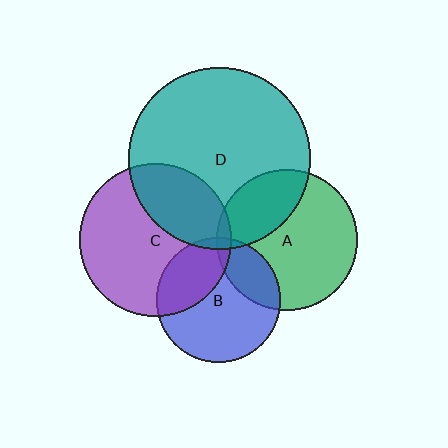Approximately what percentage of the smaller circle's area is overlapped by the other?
Approximately 5%.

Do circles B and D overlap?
Yes.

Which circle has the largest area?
Circle D (teal).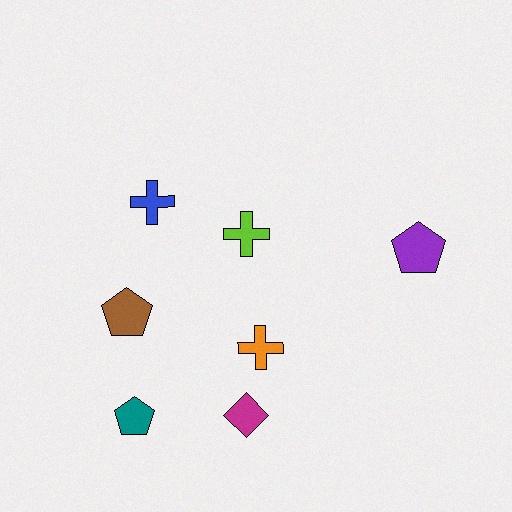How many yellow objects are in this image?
There are no yellow objects.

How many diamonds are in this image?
There is 1 diamond.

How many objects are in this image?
There are 7 objects.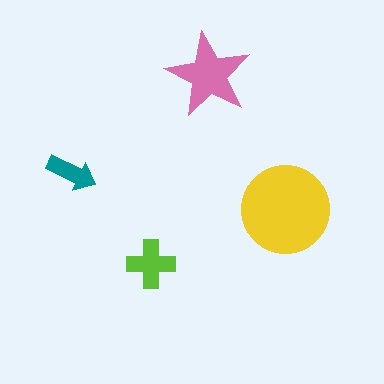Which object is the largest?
The yellow circle.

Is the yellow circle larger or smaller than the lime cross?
Larger.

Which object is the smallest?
The teal arrow.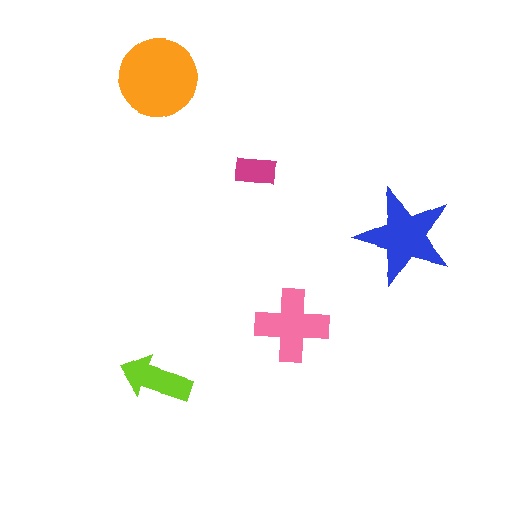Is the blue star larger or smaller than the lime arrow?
Larger.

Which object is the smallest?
The magenta rectangle.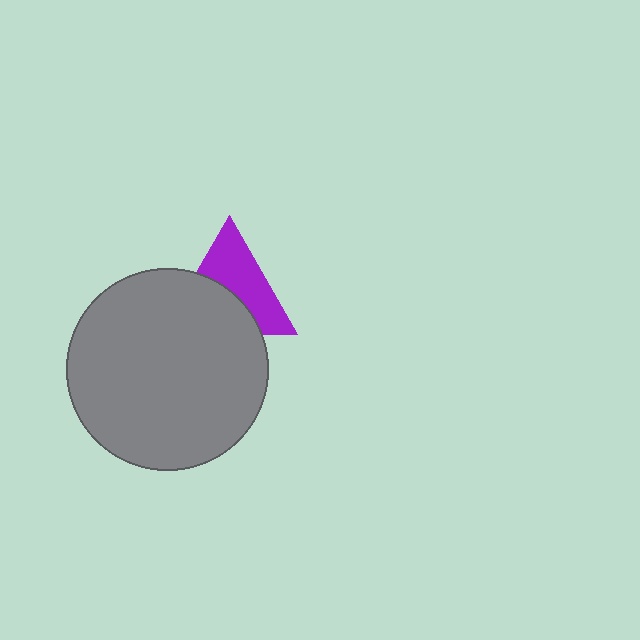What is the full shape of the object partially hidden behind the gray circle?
The partially hidden object is a purple triangle.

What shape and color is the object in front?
The object in front is a gray circle.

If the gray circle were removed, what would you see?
You would see the complete purple triangle.